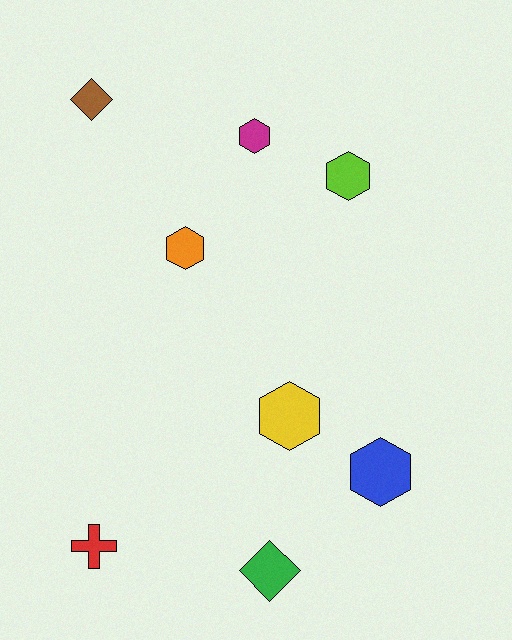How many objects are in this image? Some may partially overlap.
There are 8 objects.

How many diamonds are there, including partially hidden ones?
There are 2 diamonds.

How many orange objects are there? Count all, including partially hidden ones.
There is 1 orange object.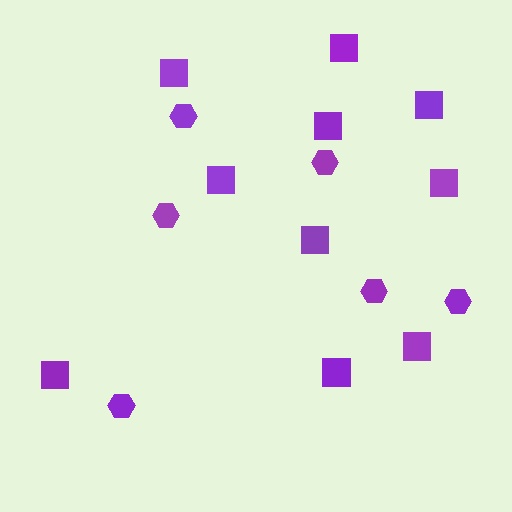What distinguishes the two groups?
There are 2 groups: one group of squares (10) and one group of hexagons (6).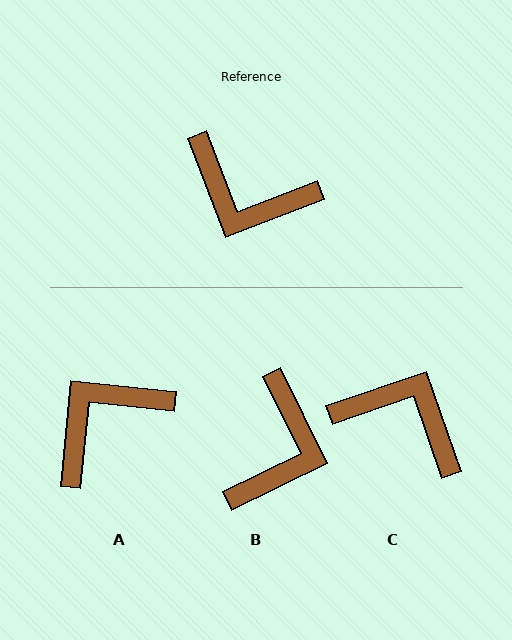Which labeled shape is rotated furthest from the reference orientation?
C, about 178 degrees away.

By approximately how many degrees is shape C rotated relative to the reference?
Approximately 178 degrees counter-clockwise.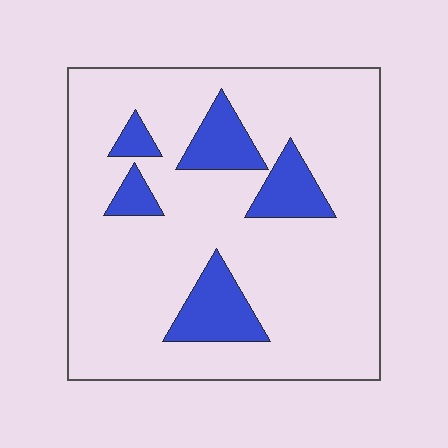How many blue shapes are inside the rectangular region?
5.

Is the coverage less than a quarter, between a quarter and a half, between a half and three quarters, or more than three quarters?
Less than a quarter.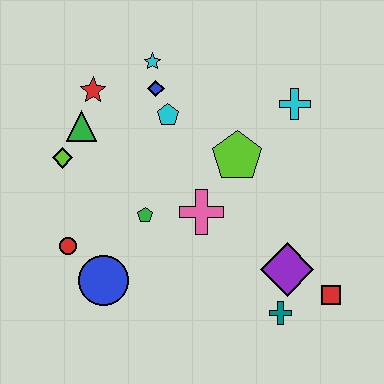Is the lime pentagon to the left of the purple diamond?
Yes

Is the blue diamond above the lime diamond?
Yes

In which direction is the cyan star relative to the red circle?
The cyan star is above the red circle.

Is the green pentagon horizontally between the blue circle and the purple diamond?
Yes